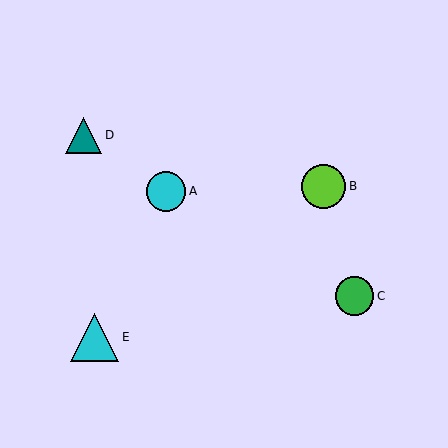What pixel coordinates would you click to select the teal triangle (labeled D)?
Click at (84, 135) to select the teal triangle D.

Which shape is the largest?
The cyan triangle (labeled E) is the largest.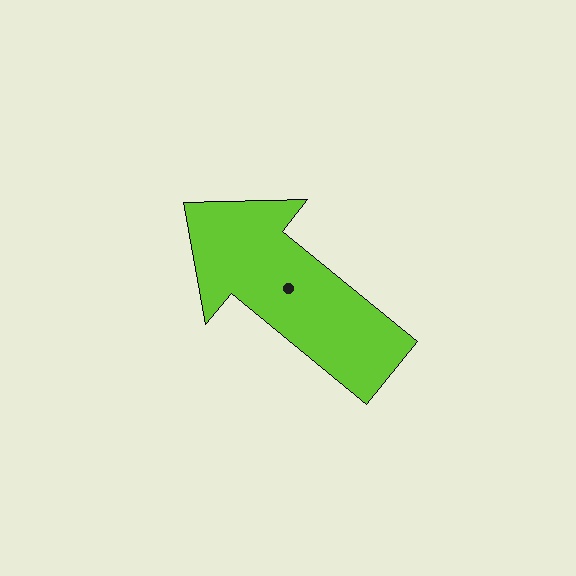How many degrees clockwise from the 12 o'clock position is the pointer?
Approximately 309 degrees.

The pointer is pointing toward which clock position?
Roughly 10 o'clock.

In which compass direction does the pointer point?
Northwest.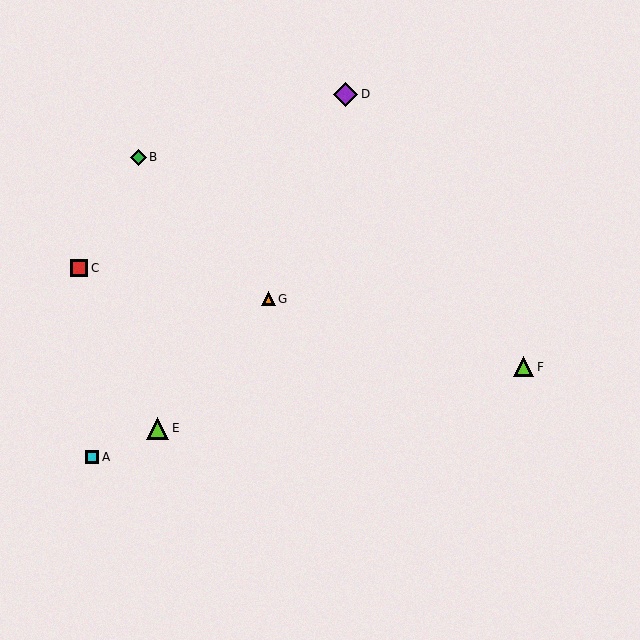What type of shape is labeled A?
Shape A is a cyan square.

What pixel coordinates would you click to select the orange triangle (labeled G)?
Click at (269, 299) to select the orange triangle G.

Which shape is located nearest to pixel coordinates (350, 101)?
The purple diamond (labeled D) at (346, 94) is nearest to that location.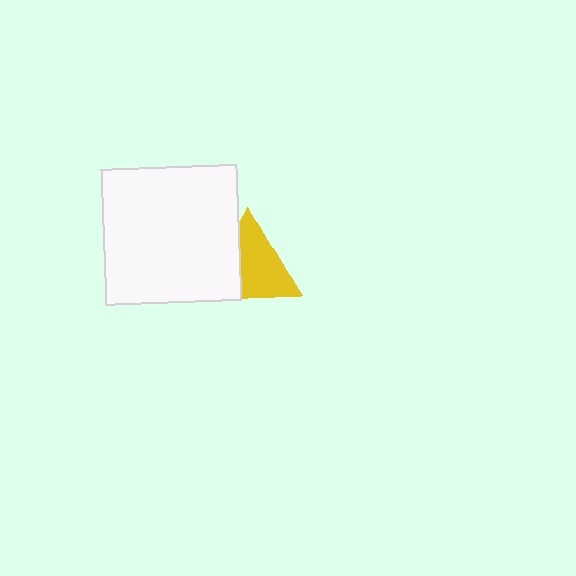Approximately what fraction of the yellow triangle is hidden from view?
Roughly 35% of the yellow triangle is hidden behind the white square.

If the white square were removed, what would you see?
You would see the complete yellow triangle.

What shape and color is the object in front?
The object in front is a white square.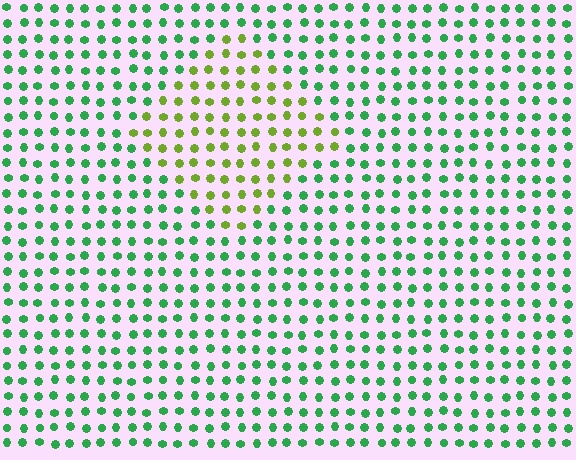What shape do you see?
I see a diamond.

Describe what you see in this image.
The image is filled with small green elements in a uniform arrangement. A diamond-shaped region is visible where the elements are tinted to a slightly different hue, forming a subtle color boundary.